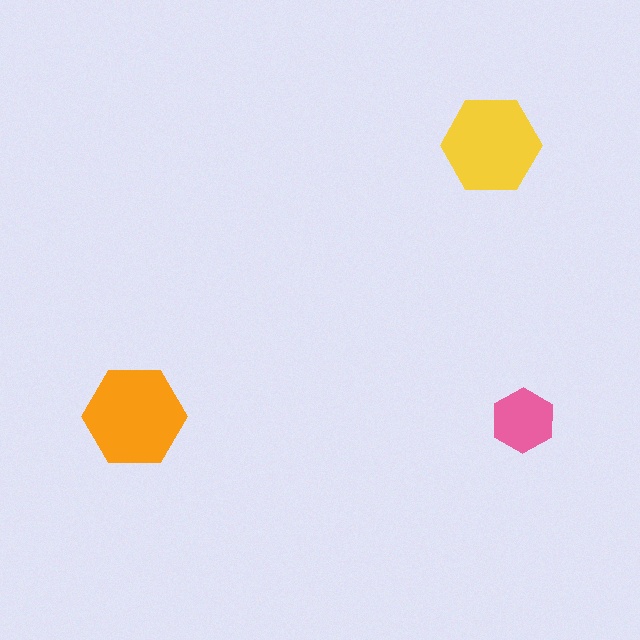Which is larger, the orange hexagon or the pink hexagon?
The orange one.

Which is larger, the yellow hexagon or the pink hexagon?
The yellow one.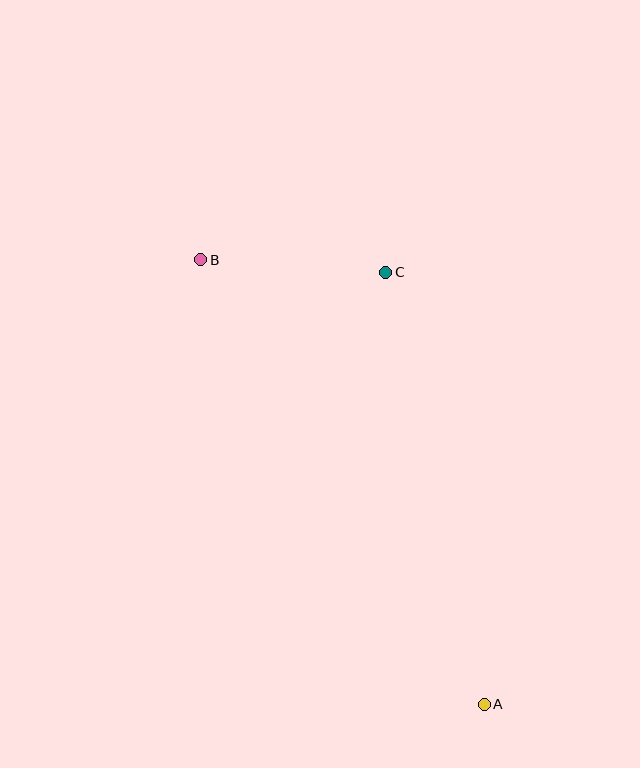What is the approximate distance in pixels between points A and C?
The distance between A and C is approximately 443 pixels.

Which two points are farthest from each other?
Points A and B are farthest from each other.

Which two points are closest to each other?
Points B and C are closest to each other.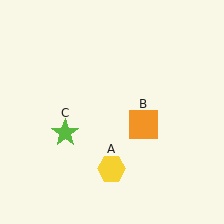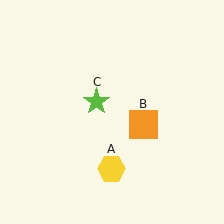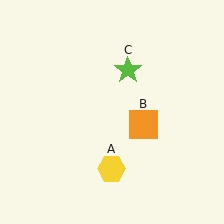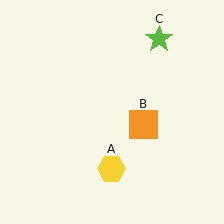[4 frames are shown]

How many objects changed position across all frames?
1 object changed position: lime star (object C).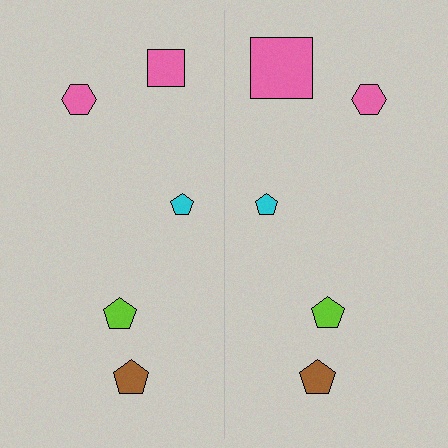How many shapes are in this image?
There are 10 shapes in this image.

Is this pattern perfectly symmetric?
No, the pattern is not perfectly symmetric. The pink square on the right side has a different size than its mirror counterpart.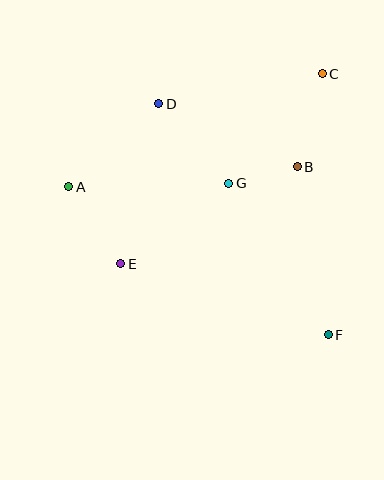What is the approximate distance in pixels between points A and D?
The distance between A and D is approximately 123 pixels.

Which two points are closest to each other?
Points B and G are closest to each other.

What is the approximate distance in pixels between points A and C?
The distance between A and C is approximately 278 pixels.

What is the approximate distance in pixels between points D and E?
The distance between D and E is approximately 164 pixels.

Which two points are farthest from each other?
Points A and F are farthest from each other.